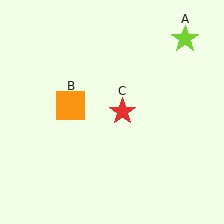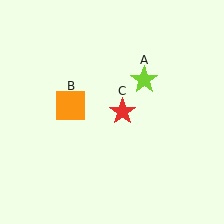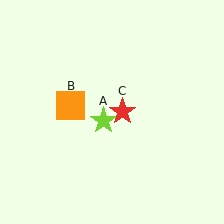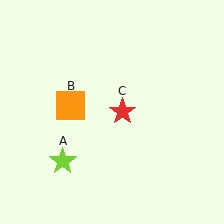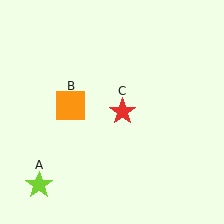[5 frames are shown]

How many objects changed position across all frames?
1 object changed position: lime star (object A).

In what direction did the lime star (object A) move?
The lime star (object A) moved down and to the left.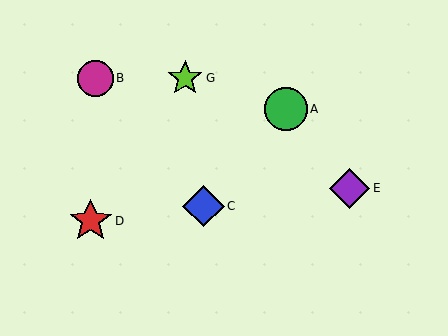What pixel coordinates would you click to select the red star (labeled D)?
Click at (91, 221) to select the red star D.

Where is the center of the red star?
The center of the red star is at (91, 221).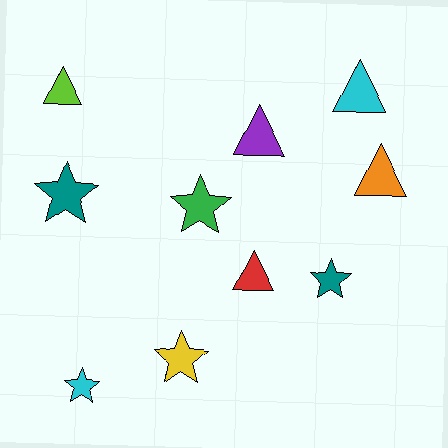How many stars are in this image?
There are 5 stars.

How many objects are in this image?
There are 10 objects.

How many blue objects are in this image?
There are no blue objects.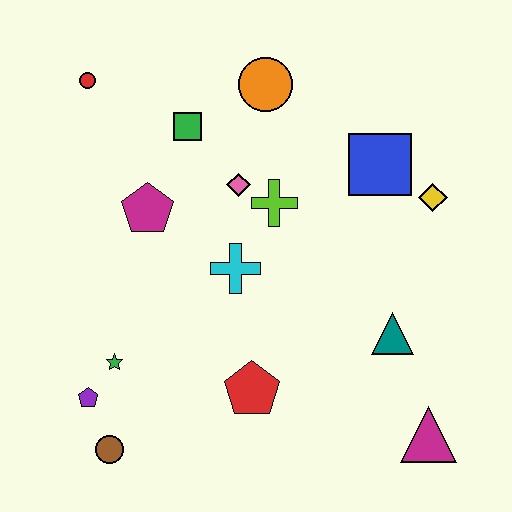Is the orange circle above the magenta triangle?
Yes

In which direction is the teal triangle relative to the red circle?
The teal triangle is to the right of the red circle.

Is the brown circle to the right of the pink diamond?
No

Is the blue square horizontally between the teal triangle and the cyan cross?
Yes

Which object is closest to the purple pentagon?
The green star is closest to the purple pentagon.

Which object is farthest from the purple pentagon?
The yellow diamond is farthest from the purple pentagon.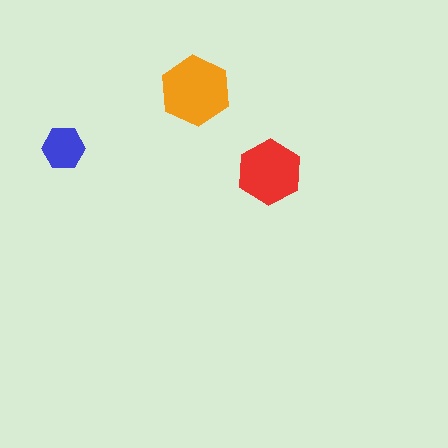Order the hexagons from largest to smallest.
the orange one, the red one, the blue one.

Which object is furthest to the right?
The red hexagon is rightmost.